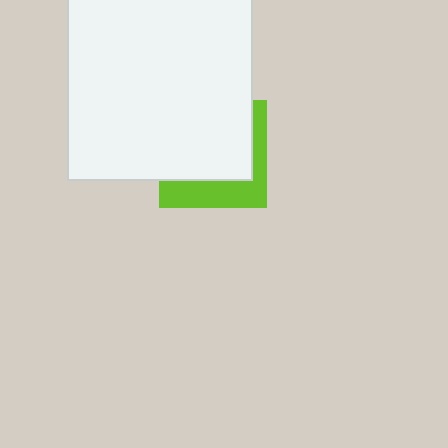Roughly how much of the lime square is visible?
A small part of it is visible (roughly 34%).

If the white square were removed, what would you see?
You would see the complete lime square.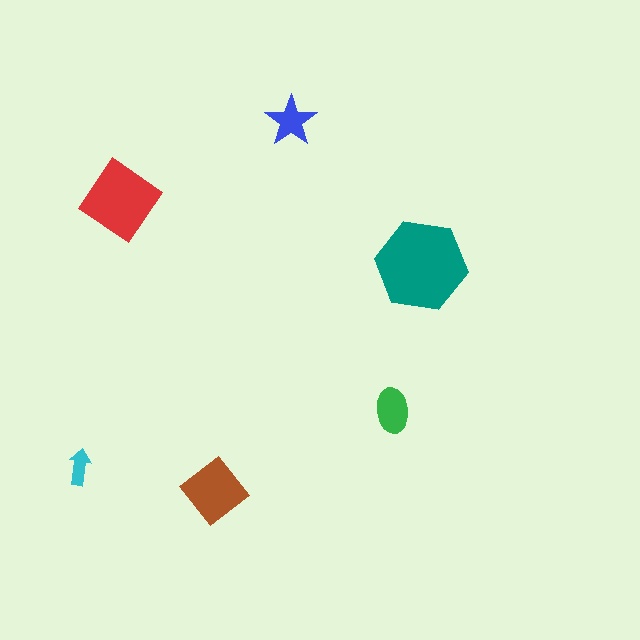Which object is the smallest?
The cyan arrow.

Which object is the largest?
The teal hexagon.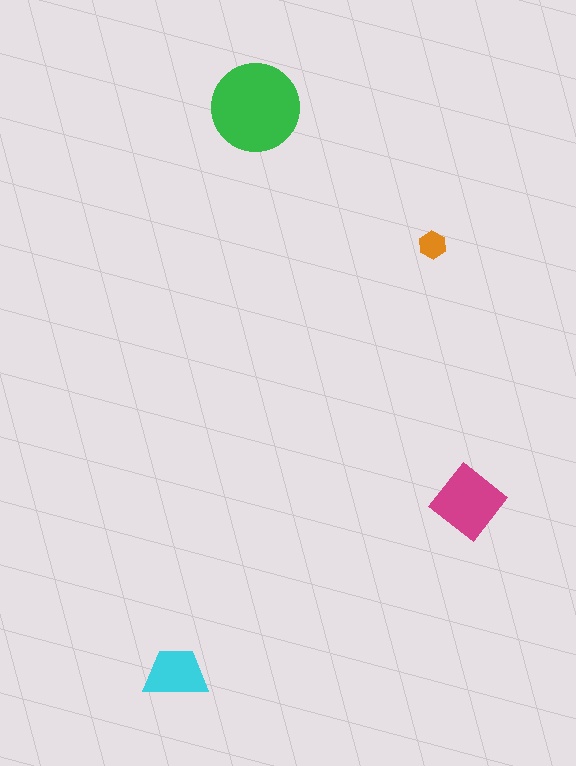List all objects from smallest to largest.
The orange hexagon, the cyan trapezoid, the magenta diamond, the green circle.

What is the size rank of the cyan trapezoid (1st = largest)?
3rd.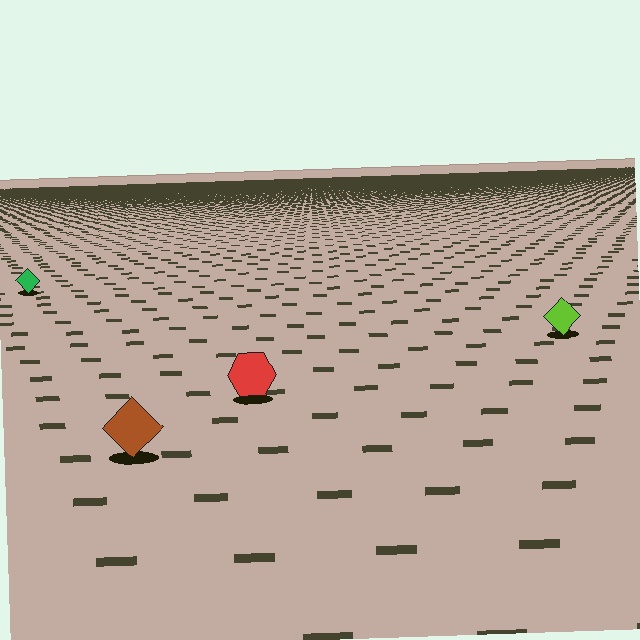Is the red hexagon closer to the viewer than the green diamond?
Yes. The red hexagon is closer — you can tell from the texture gradient: the ground texture is coarser near it.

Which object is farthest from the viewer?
The green diamond is farthest from the viewer. It appears smaller and the ground texture around it is denser.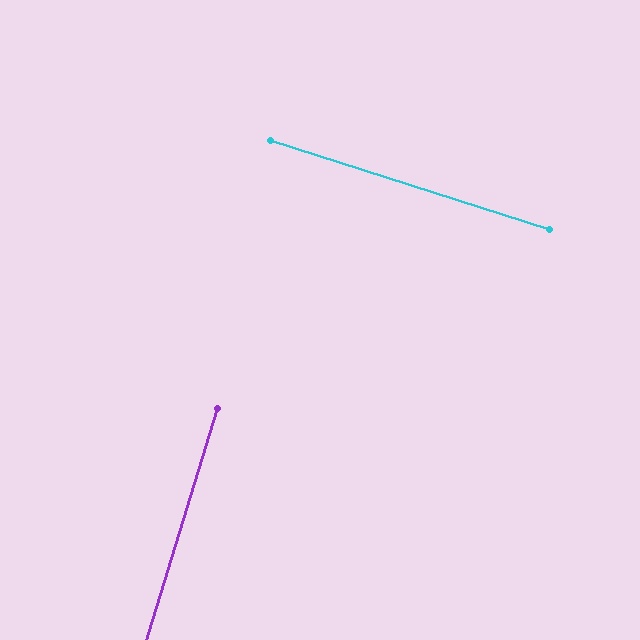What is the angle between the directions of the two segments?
Approximately 89 degrees.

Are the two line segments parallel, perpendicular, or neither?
Perpendicular — they meet at approximately 89°.